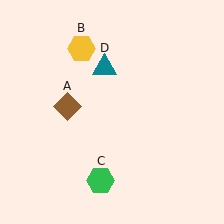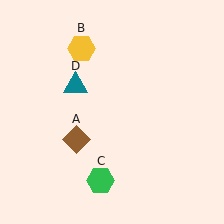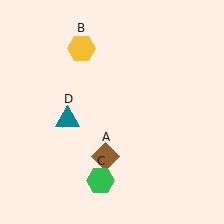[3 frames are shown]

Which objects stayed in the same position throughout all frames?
Yellow hexagon (object B) and green hexagon (object C) remained stationary.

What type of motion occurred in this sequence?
The brown diamond (object A), teal triangle (object D) rotated counterclockwise around the center of the scene.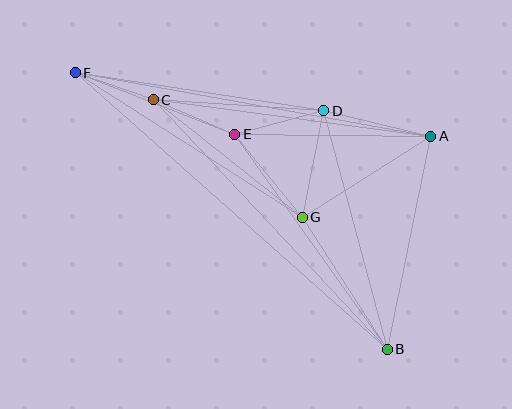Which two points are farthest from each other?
Points B and F are farthest from each other.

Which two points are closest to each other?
Points C and F are closest to each other.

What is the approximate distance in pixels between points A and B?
The distance between A and B is approximately 218 pixels.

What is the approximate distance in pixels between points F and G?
The distance between F and G is approximately 269 pixels.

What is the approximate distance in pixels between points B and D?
The distance between B and D is approximately 247 pixels.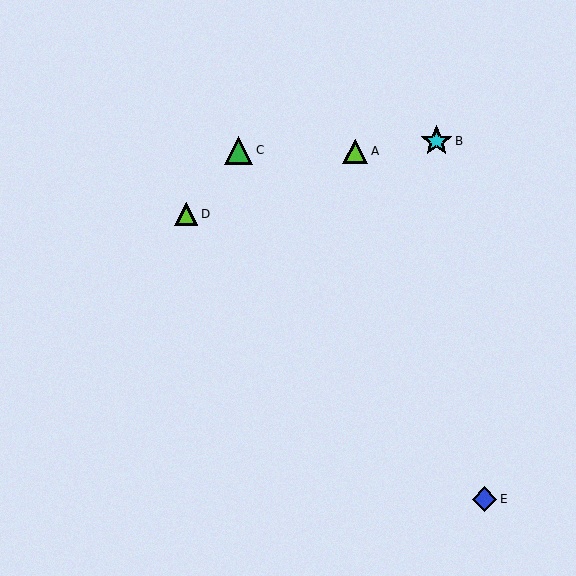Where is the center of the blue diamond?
The center of the blue diamond is at (484, 499).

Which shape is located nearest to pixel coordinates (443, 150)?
The cyan star (labeled B) at (436, 141) is nearest to that location.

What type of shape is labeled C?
Shape C is a green triangle.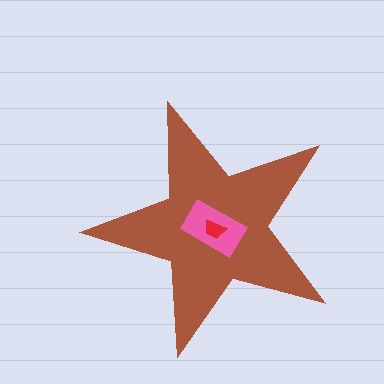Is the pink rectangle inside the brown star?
Yes.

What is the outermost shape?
The brown star.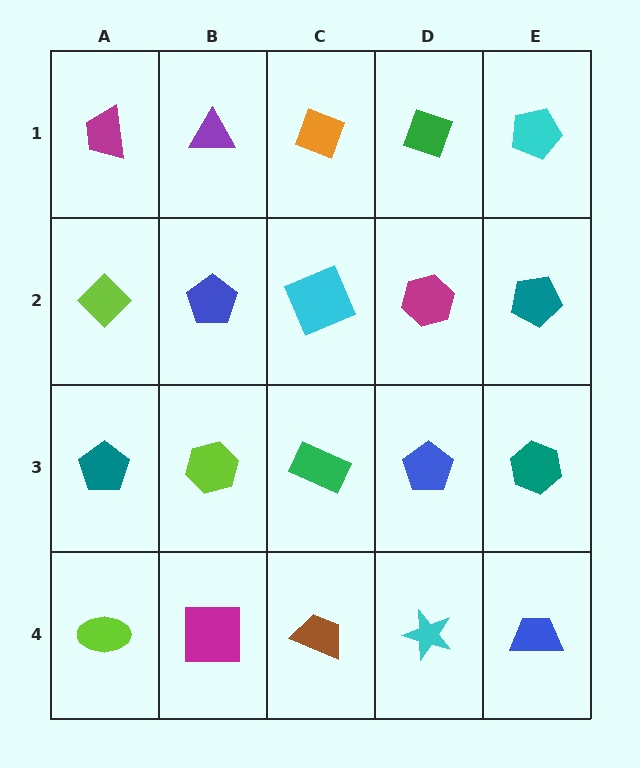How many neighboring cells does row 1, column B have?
3.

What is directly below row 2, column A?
A teal pentagon.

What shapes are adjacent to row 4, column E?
A teal hexagon (row 3, column E), a cyan star (row 4, column D).